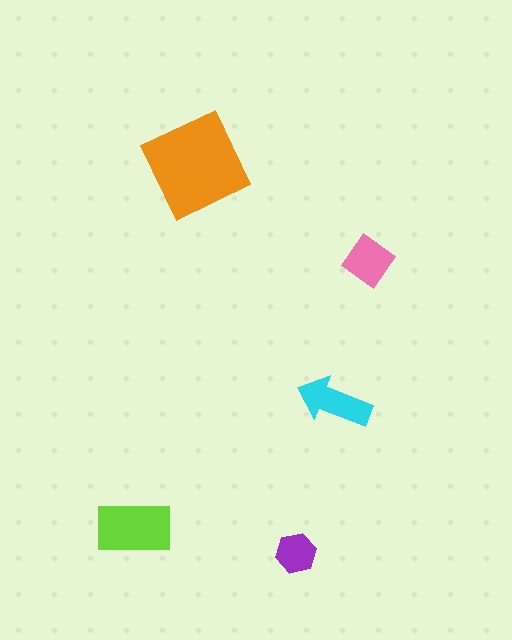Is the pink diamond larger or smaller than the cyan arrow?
Smaller.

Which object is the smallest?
The purple hexagon.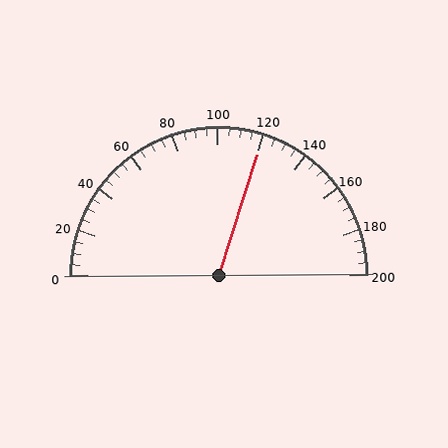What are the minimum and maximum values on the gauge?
The gauge ranges from 0 to 200.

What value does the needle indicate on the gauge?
The needle indicates approximately 120.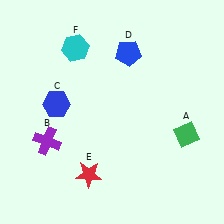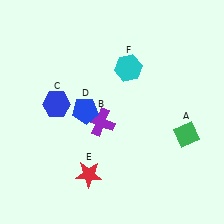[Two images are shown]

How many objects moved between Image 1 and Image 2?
3 objects moved between the two images.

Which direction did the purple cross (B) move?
The purple cross (B) moved right.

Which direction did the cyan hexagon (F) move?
The cyan hexagon (F) moved right.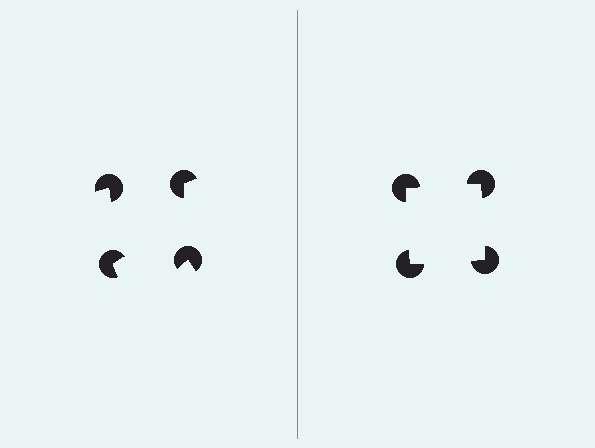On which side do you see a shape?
An illusory square appears on the right side. On the left side the wedge cuts are rotated, so no coherent shape forms.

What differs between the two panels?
The pac-man discs are positioned identically on both sides; only the wedge orientations differ. On the right they align to a square; on the left they are misaligned.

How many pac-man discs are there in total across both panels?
8 — 4 on each side.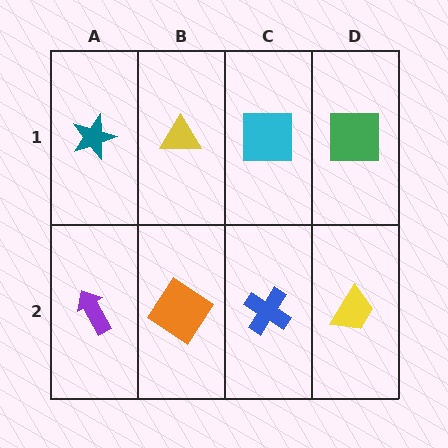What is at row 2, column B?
An orange diamond.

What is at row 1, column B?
A yellow triangle.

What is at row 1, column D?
A green square.